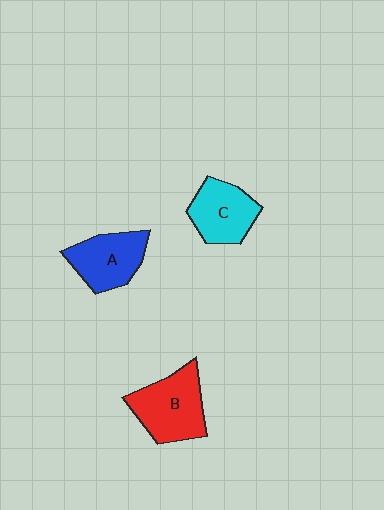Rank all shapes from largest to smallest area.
From largest to smallest: B (red), A (blue), C (cyan).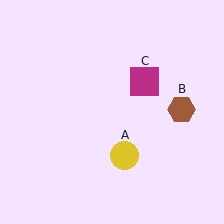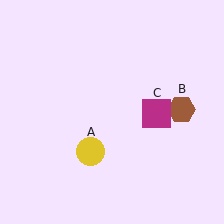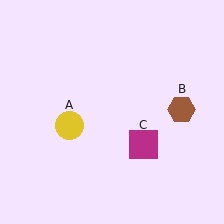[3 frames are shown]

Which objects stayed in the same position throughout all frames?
Brown hexagon (object B) remained stationary.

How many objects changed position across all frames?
2 objects changed position: yellow circle (object A), magenta square (object C).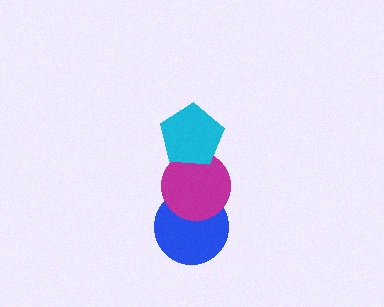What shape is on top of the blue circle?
The magenta circle is on top of the blue circle.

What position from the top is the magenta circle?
The magenta circle is 2nd from the top.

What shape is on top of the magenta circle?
The cyan pentagon is on top of the magenta circle.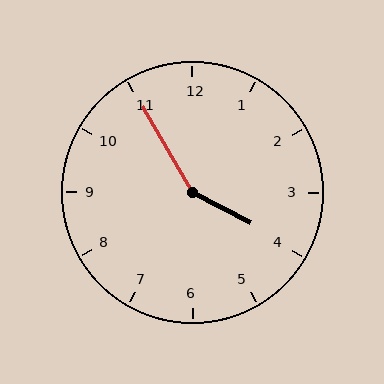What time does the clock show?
3:55.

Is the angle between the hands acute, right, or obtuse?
It is obtuse.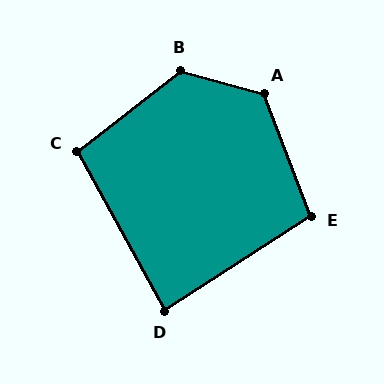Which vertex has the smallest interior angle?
D, at approximately 86 degrees.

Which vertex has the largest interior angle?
A, at approximately 127 degrees.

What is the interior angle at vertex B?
Approximately 127 degrees (obtuse).